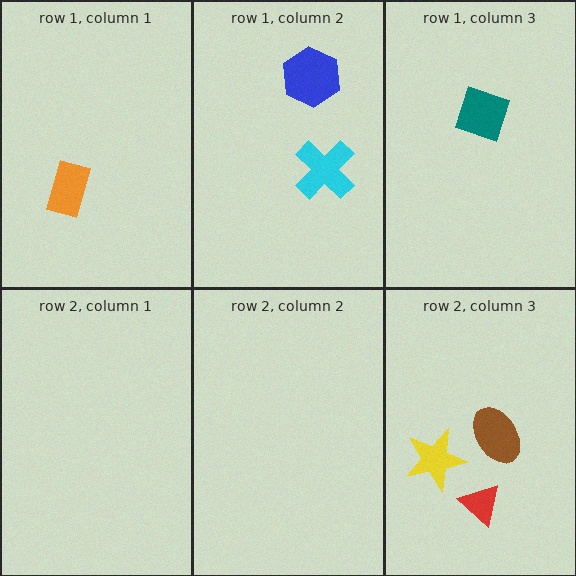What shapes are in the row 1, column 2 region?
The blue hexagon, the cyan cross.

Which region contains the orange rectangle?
The row 1, column 1 region.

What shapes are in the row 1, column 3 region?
The teal square.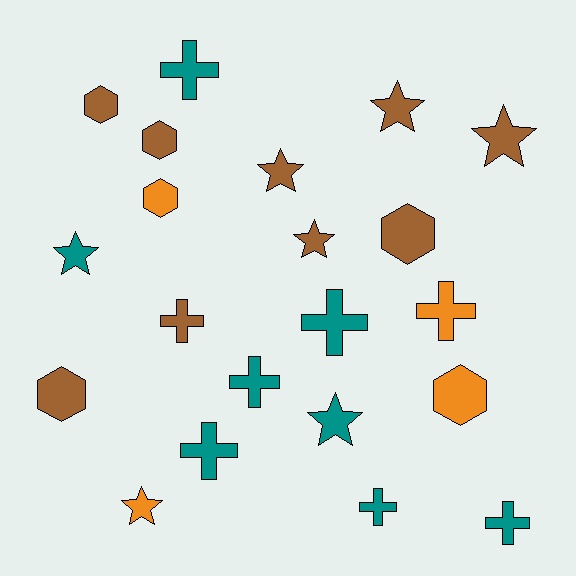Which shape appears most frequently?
Cross, with 8 objects.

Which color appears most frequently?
Brown, with 9 objects.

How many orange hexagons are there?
There are 2 orange hexagons.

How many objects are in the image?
There are 21 objects.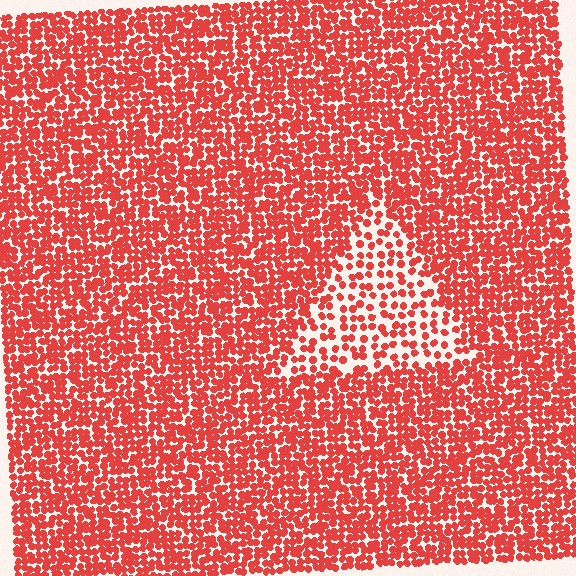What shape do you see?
I see a triangle.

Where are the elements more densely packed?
The elements are more densely packed outside the triangle boundary.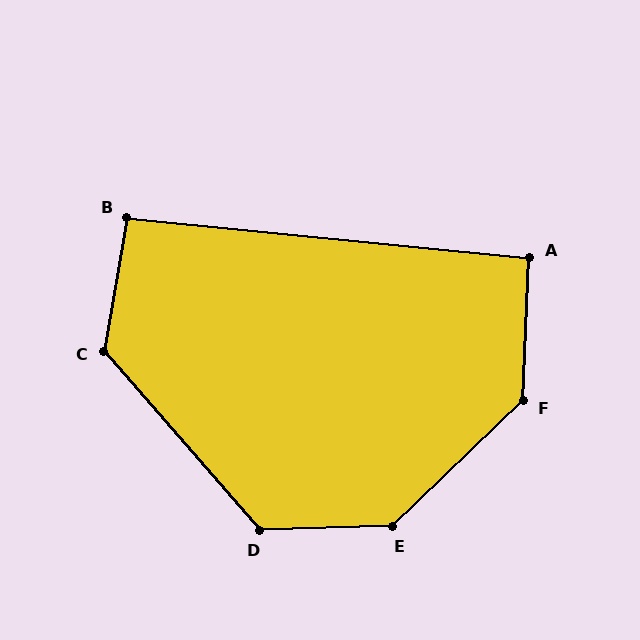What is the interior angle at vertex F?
Approximately 136 degrees (obtuse).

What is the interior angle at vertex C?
Approximately 129 degrees (obtuse).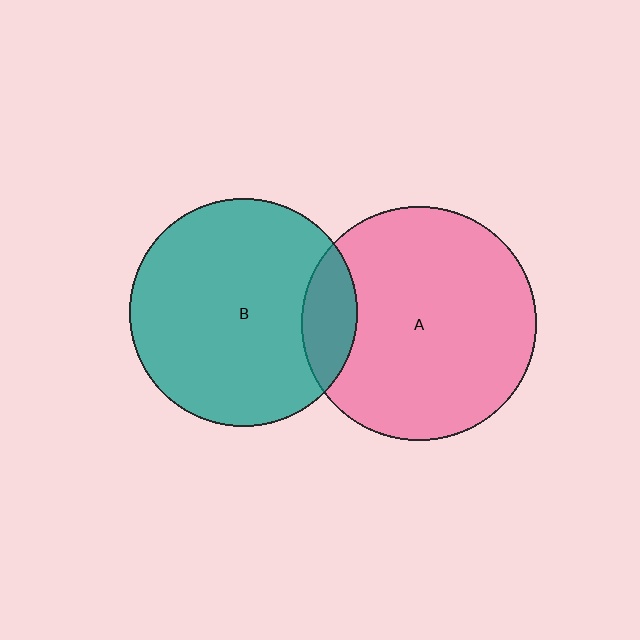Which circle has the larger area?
Circle A (pink).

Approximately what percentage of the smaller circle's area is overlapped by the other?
Approximately 15%.